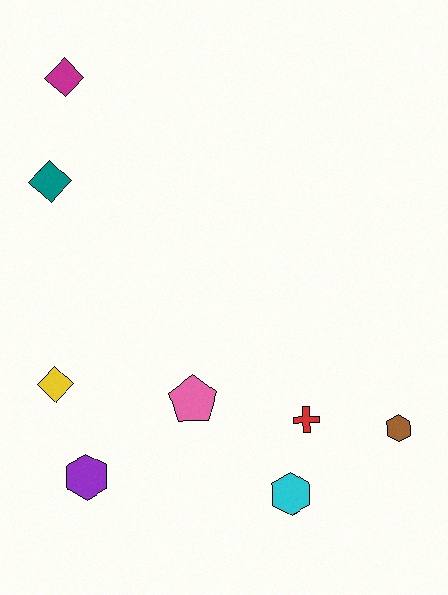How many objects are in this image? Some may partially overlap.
There are 8 objects.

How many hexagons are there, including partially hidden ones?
There are 3 hexagons.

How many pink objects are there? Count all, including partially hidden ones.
There is 1 pink object.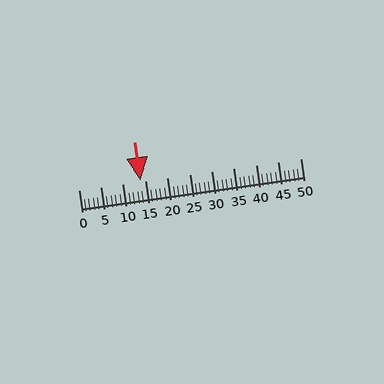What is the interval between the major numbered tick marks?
The major tick marks are spaced 5 units apart.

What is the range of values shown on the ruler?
The ruler shows values from 0 to 50.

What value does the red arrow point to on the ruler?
The red arrow points to approximately 14.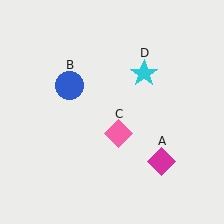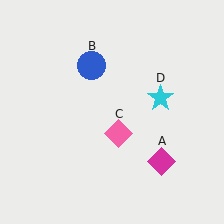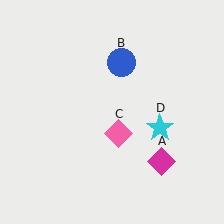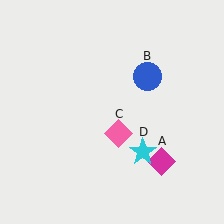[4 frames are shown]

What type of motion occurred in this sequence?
The blue circle (object B), cyan star (object D) rotated clockwise around the center of the scene.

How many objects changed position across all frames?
2 objects changed position: blue circle (object B), cyan star (object D).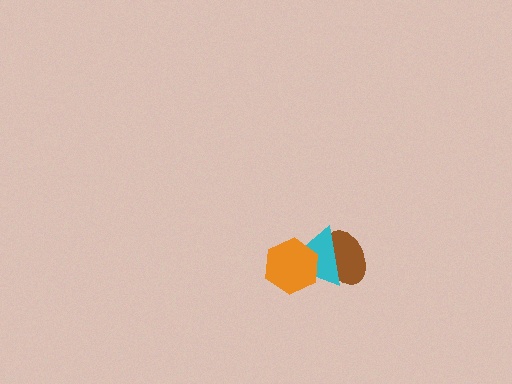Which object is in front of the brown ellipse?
The cyan triangle is in front of the brown ellipse.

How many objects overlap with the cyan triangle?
2 objects overlap with the cyan triangle.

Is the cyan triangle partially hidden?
Yes, it is partially covered by another shape.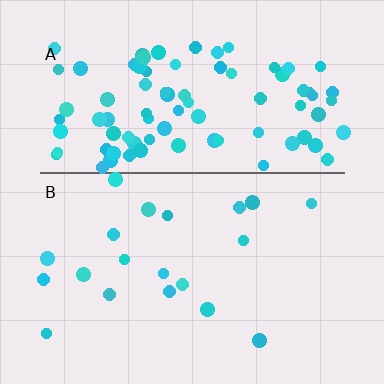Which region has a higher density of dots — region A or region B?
A (the top).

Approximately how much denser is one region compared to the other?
Approximately 4.4× — region A over region B.